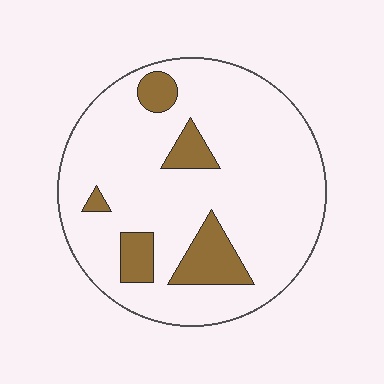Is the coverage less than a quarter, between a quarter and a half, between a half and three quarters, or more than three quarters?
Less than a quarter.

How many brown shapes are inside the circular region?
5.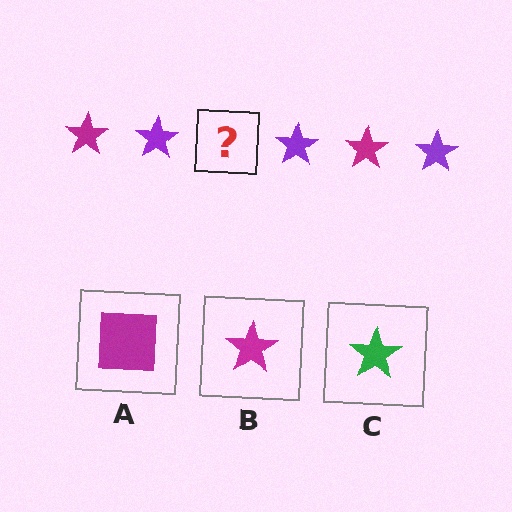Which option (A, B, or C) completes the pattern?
B.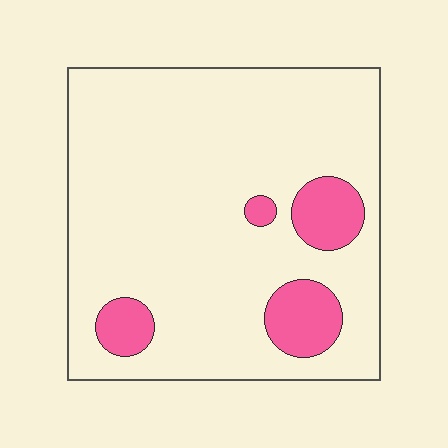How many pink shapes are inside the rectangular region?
4.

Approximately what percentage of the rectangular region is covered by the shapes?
Approximately 15%.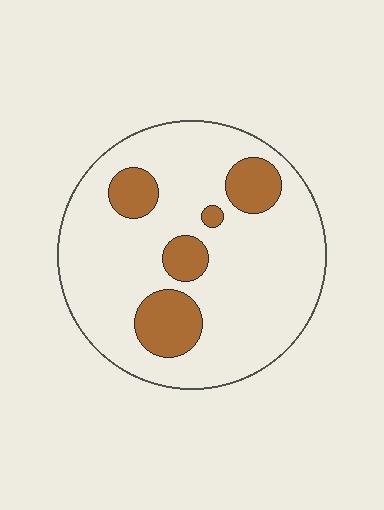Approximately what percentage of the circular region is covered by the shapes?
Approximately 20%.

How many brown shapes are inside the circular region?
5.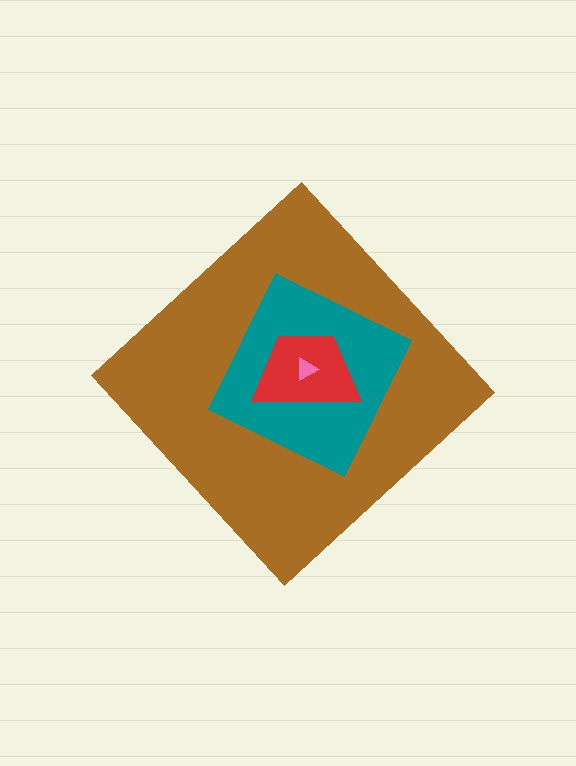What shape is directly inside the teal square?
The red trapezoid.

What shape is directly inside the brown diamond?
The teal square.